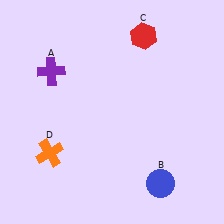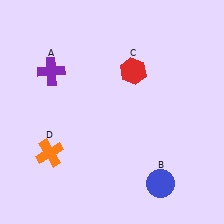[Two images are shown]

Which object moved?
The red hexagon (C) moved down.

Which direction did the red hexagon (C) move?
The red hexagon (C) moved down.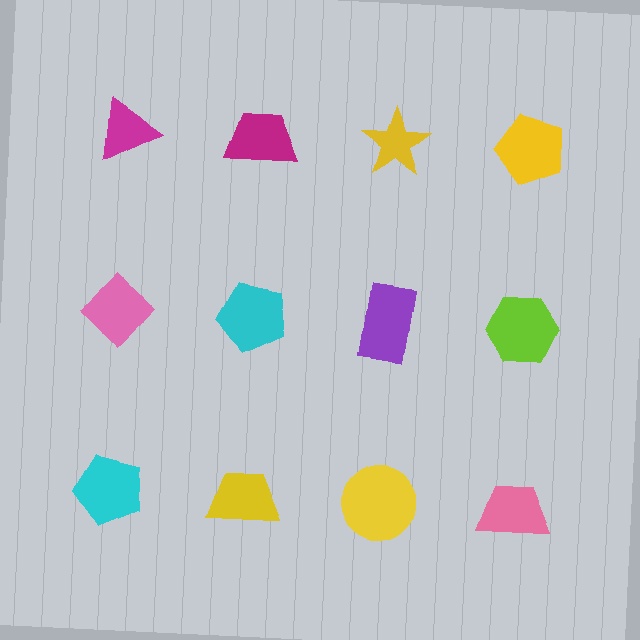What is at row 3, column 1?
A cyan pentagon.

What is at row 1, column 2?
A magenta trapezoid.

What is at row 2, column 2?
A cyan pentagon.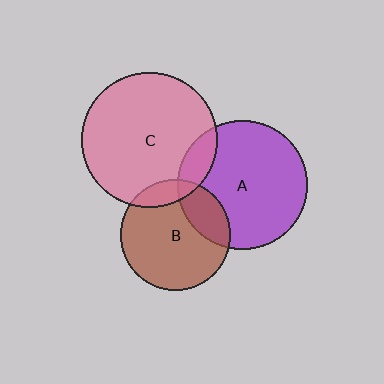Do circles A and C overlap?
Yes.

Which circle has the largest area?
Circle C (pink).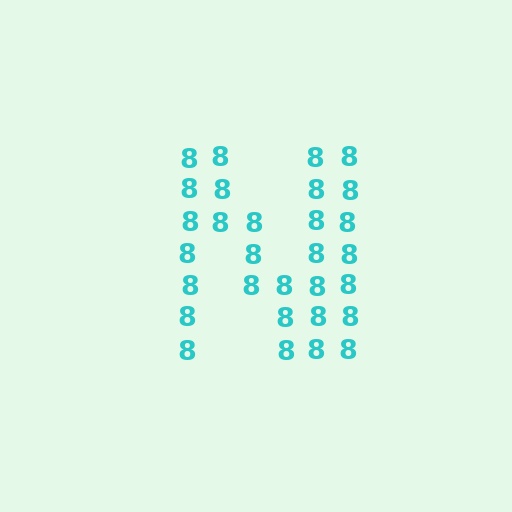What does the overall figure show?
The overall figure shows the letter N.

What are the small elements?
The small elements are digit 8's.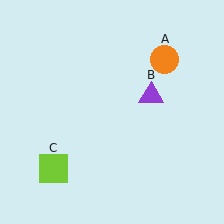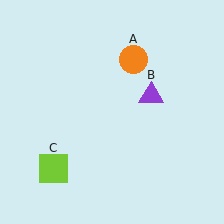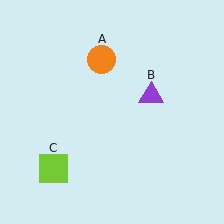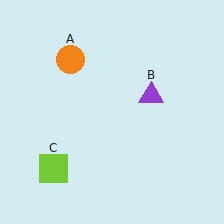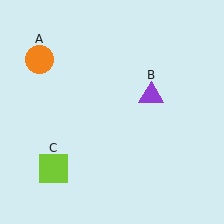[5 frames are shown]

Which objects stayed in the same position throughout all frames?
Purple triangle (object B) and lime square (object C) remained stationary.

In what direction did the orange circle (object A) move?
The orange circle (object A) moved left.